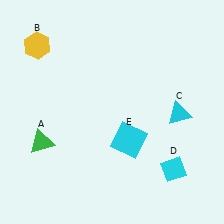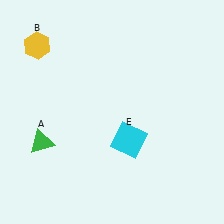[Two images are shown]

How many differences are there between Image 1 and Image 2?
There are 2 differences between the two images.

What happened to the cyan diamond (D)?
The cyan diamond (D) was removed in Image 2. It was in the bottom-right area of Image 1.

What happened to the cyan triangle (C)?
The cyan triangle (C) was removed in Image 2. It was in the bottom-right area of Image 1.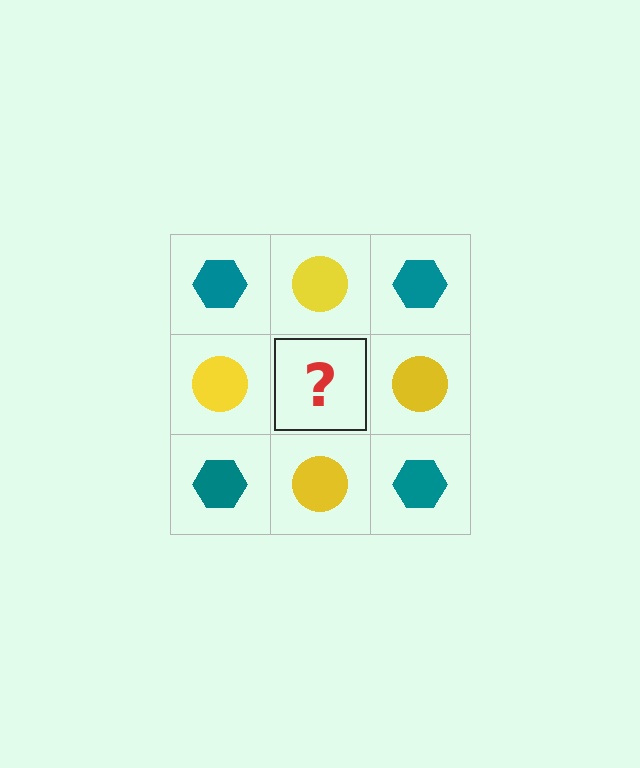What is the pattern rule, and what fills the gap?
The rule is that it alternates teal hexagon and yellow circle in a checkerboard pattern. The gap should be filled with a teal hexagon.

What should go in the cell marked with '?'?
The missing cell should contain a teal hexagon.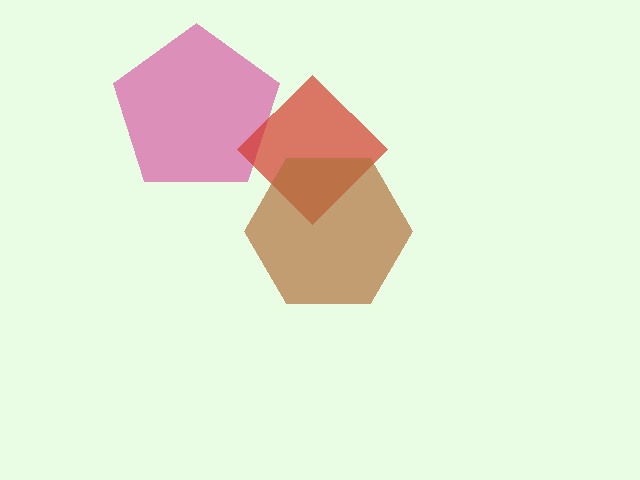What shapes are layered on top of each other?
The layered shapes are: a magenta pentagon, a red diamond, a brown hexagon.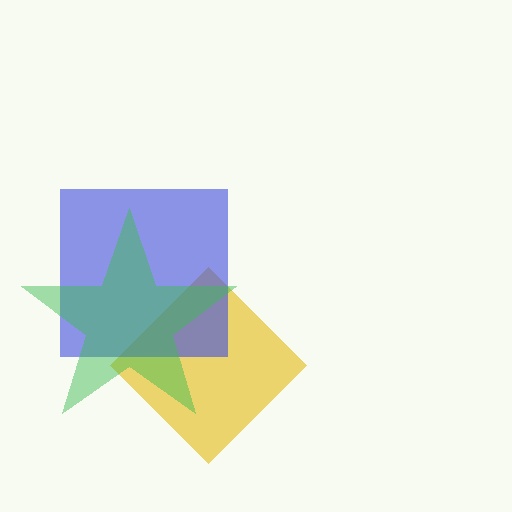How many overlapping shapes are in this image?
There are 3 overlapping shapes in the image.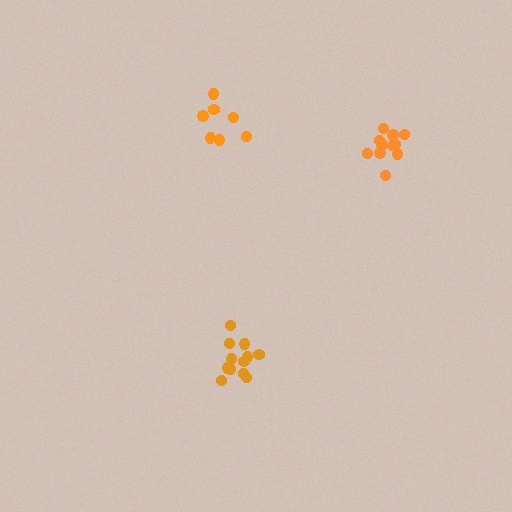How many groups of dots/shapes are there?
There are 3 groups.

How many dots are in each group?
Group 1: 12 dots, Group 2: 7 dots, Group 3: 11 dots (30 total).